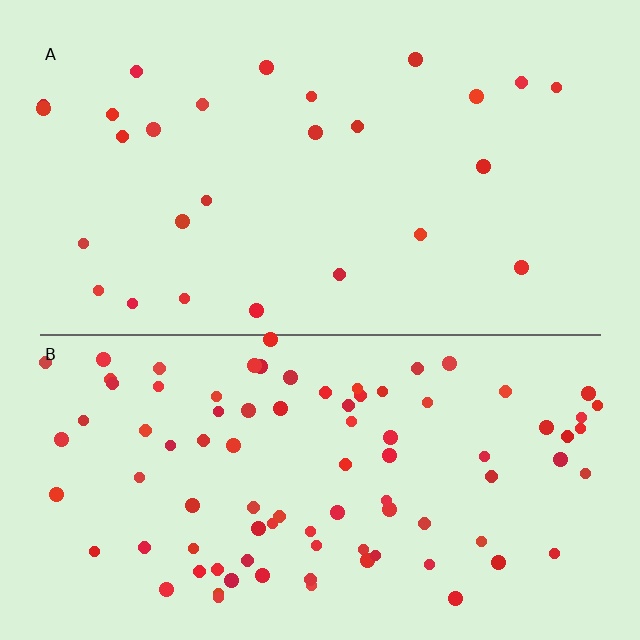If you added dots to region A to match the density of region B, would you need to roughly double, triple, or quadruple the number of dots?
Approximately triple.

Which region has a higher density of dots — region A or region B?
B (the bottom).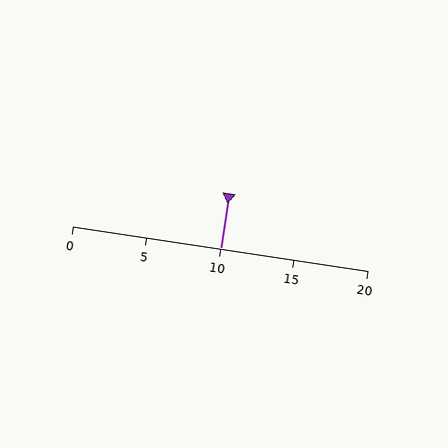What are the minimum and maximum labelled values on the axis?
The axis runs from 0 to 20.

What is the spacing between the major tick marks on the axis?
The major ticks are spaced 5 apart.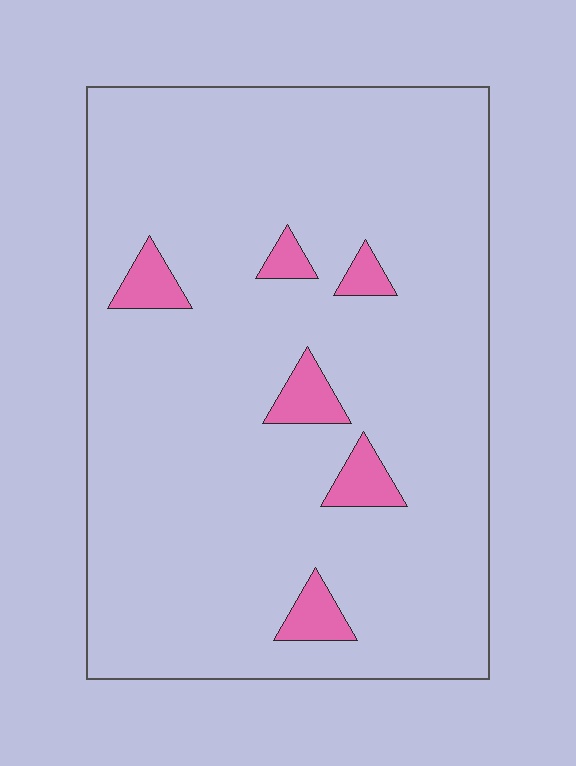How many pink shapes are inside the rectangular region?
6.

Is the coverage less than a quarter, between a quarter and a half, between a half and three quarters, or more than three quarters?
Less than a quarter.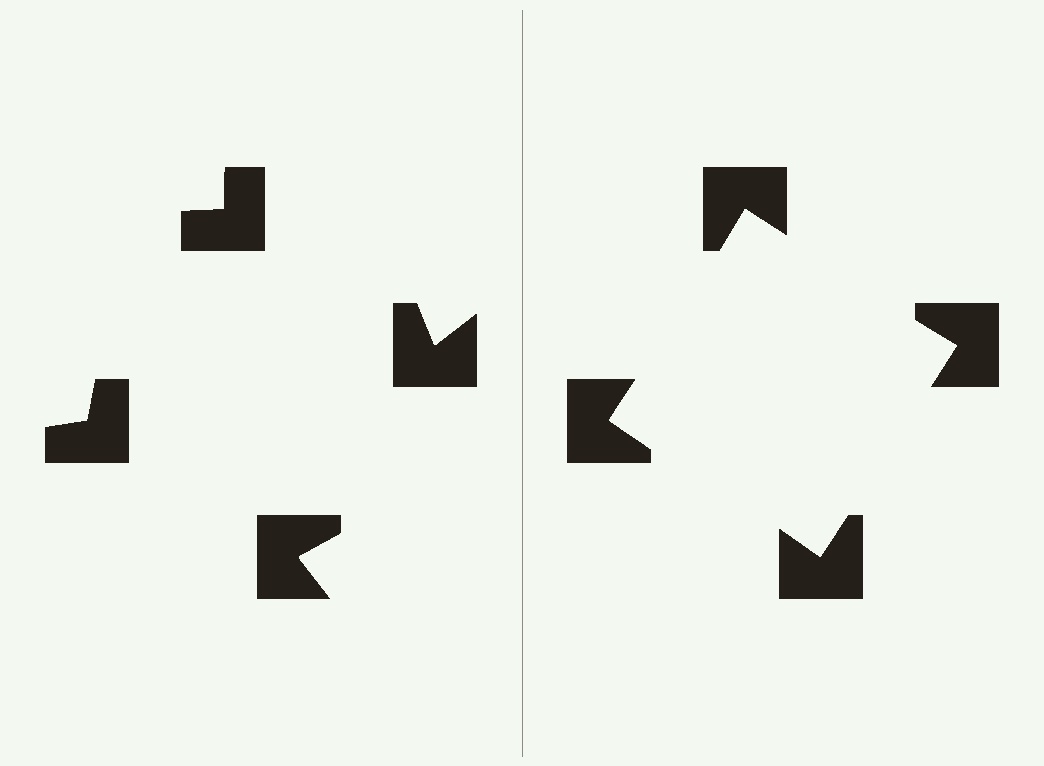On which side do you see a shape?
An illusory square appears on the right side. On the left side the wedge cuts are rotated, so no coherent shape forms.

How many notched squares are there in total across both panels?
8 — 4 on each side.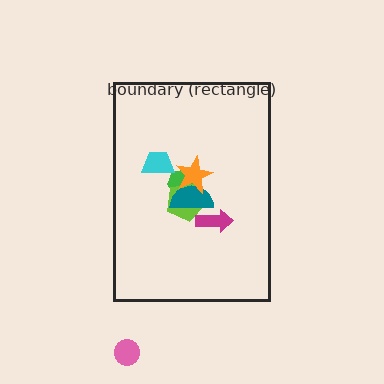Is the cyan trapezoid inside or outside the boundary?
Inside.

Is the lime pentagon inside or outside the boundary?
Inside.